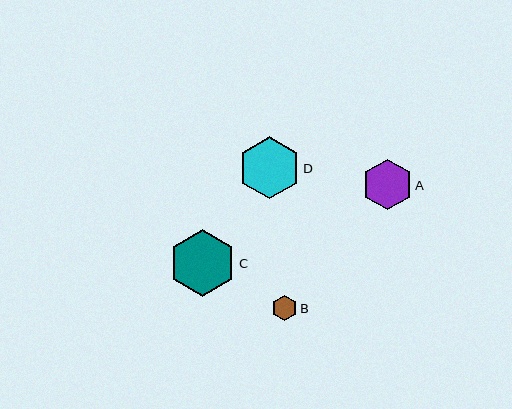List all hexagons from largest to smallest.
From largest to smallest: C, D, A, B.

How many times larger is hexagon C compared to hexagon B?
Hexagon C is approximately 2.7 times the size of hexagon B.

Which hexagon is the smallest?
Hexagon B is the smallest with a size of approximately 25 pixels.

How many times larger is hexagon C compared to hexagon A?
Hexagon C is approximately 1.3 times the size of hexagon A.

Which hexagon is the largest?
Hexagon C is the largest with a size of approximately 67 pixels.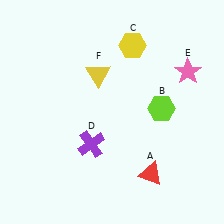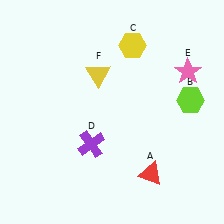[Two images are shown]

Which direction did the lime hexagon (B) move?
The lime hexagon (B) moved right.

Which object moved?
The lime hexagon (B) moved right.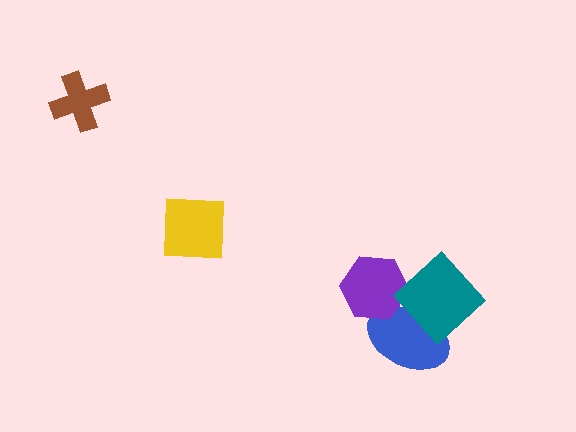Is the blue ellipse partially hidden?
Yes, it is partially covered by another shape.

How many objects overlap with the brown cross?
0 objects overlap with the brown cross.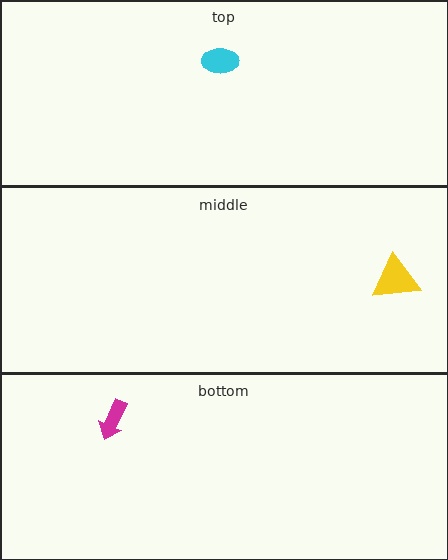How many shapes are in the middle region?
1.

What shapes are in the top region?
The cyan ellipse.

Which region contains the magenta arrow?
The bottom region.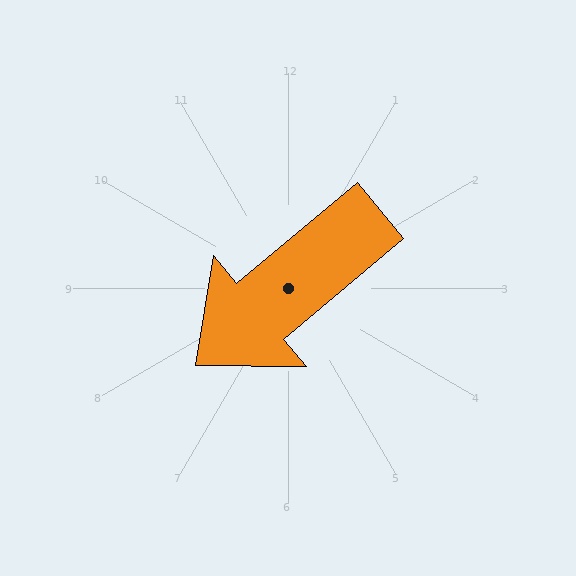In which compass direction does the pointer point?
Southwest.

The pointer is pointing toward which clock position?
Roughly 8 o'clock.